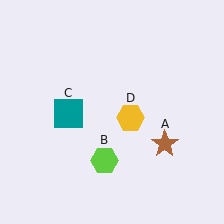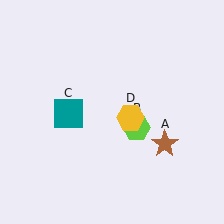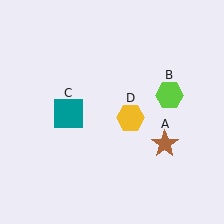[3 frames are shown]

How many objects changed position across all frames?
1 object changed position: lime hexagon (object B).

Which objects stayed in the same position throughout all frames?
Brown star (object A) and teal square (object C) and yellow hexagon (object D) remained stationary.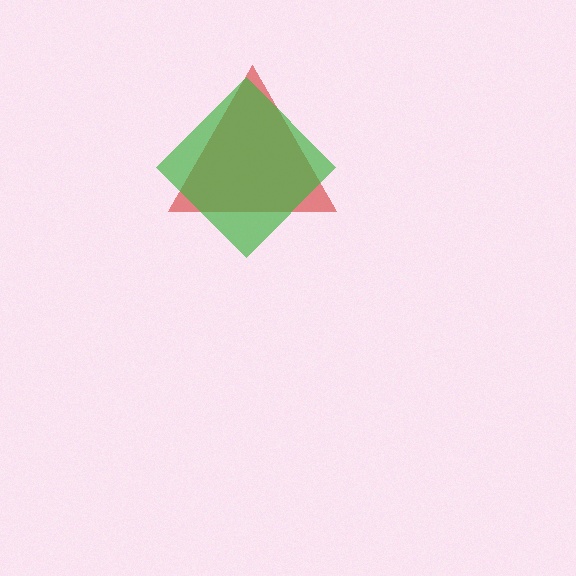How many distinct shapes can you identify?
There are 2 distinct shapes: a red triangle, a green diamond.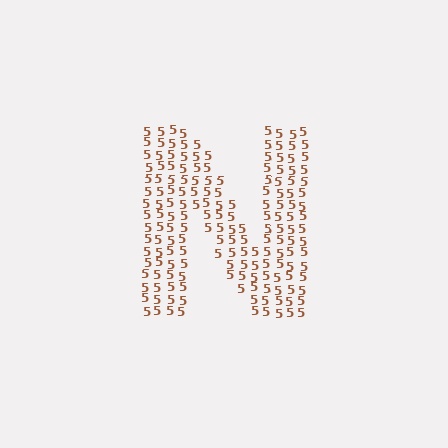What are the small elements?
The small elements are digit 5's.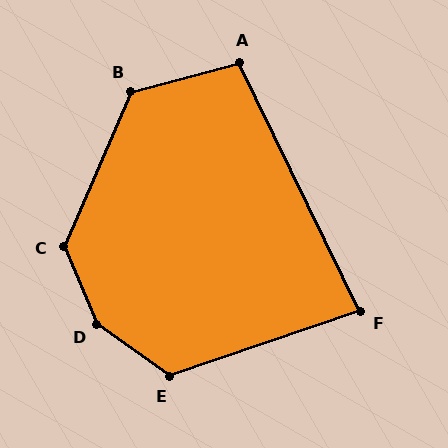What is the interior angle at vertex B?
Approximately 128 degrees (obtuse).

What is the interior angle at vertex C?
Approximately 133 degrees (obtuse).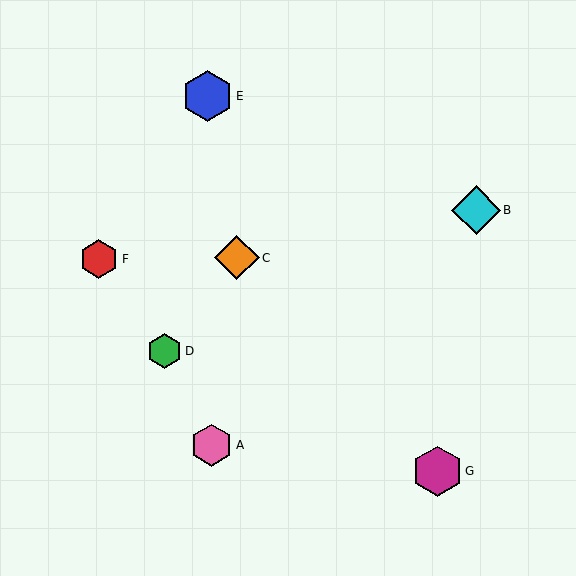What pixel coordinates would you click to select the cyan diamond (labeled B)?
Click at (476, 210) to select the cyan diamond B.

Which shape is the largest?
The blue hexagon (labeled E) is the largest.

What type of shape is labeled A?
Shape A is a pink hexagon.